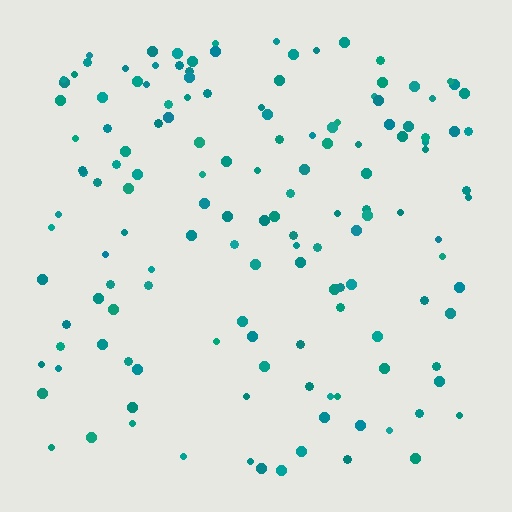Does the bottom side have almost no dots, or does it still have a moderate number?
Still a moderate number, just noticeably fewer than the top.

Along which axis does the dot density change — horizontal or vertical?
Vertical.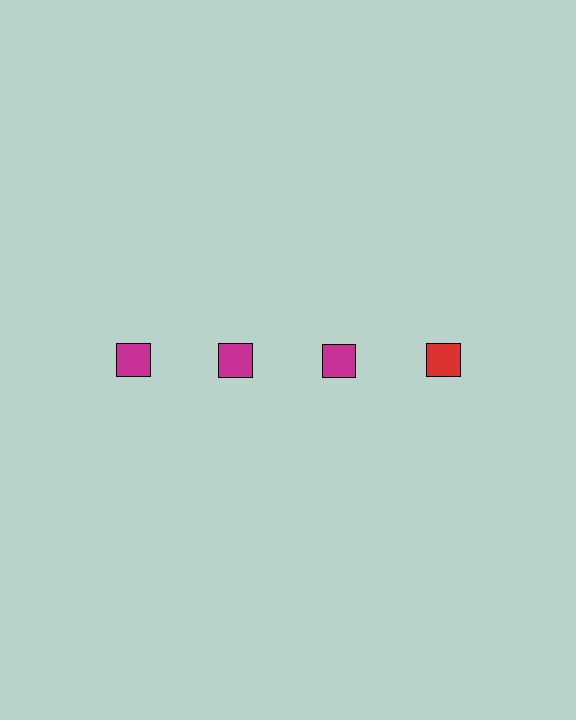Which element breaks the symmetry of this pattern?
The red square in the top row, second from right column breaks the symmetry. All other shapes are magenta squares.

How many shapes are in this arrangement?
There are 4 shapes arranged in a grid pattern.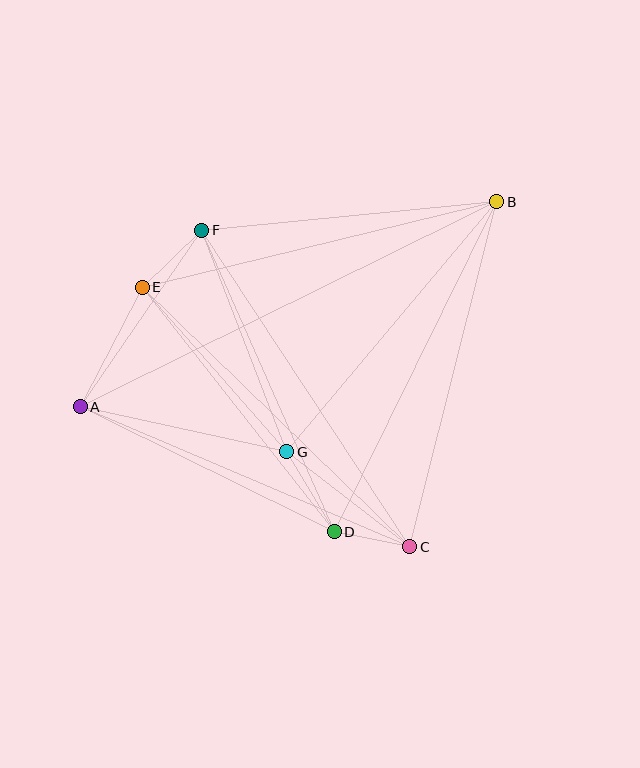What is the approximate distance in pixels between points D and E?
The distance between D and E is approximately 311 pixels.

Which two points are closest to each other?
Points C and D are closest to each other.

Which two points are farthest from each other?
Points A and B are farthest from each other.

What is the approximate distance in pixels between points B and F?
The distance between B and F is approximately 296 pixels.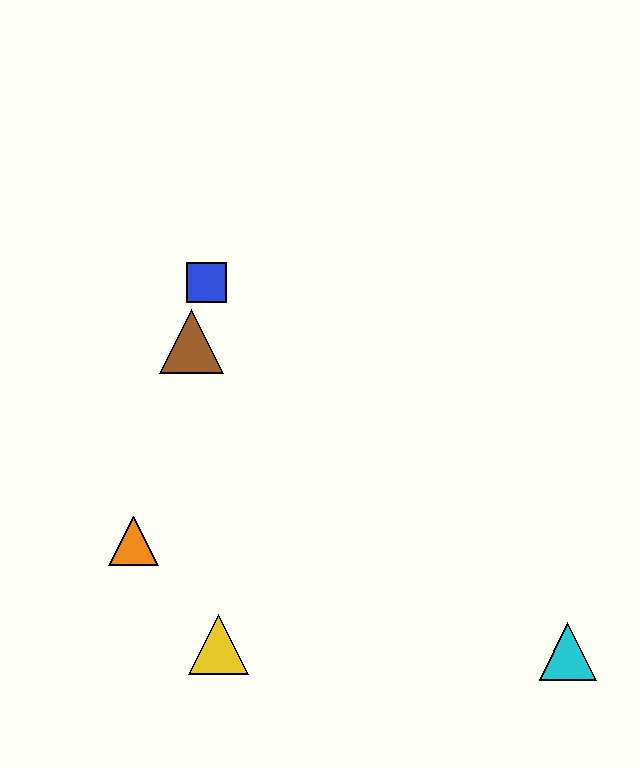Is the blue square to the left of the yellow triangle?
Yes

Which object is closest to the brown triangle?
The blue square is closest to the brown triangle.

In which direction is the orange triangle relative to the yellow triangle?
The orange triangle is above the yellow triangle.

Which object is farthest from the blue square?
The cyan triangle is farthest from the blue square.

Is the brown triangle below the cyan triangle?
No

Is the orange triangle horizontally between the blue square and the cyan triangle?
No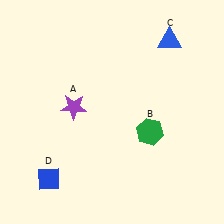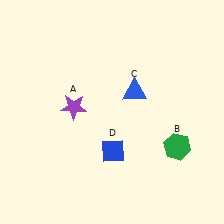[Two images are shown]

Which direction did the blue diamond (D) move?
The blue diamond (D) moved right.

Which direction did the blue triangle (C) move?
The blue triangle (C) moved down.